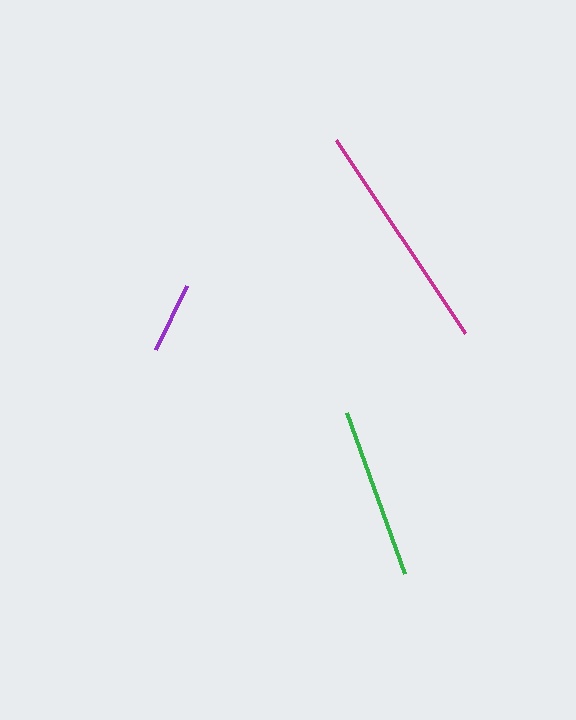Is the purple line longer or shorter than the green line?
The green line is longer than the purple line.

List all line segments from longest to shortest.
From longest to shortest: magenta, green, purple.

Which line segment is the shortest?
The purple line is the shortest at approximately 71 pixels.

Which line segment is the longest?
The magenta line is the longest at approximately 231 pixels.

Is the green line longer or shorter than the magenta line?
The magenta line is longer than the green line.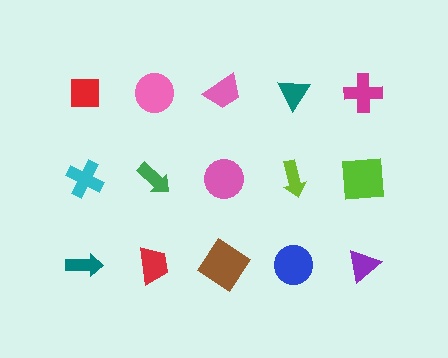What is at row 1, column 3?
A pink trapezoid.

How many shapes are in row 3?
5 shapes.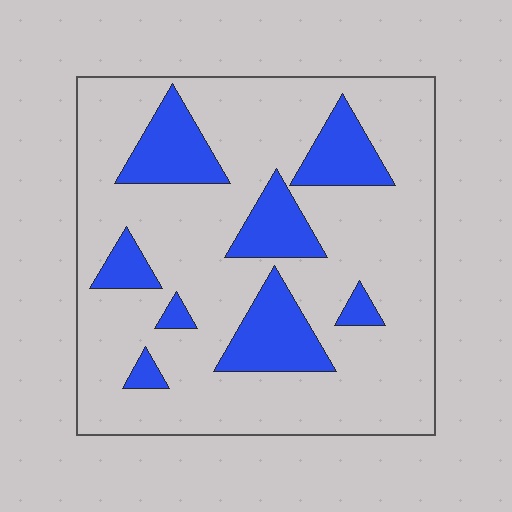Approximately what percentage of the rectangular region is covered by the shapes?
Approximately 20%.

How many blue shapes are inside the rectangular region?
8.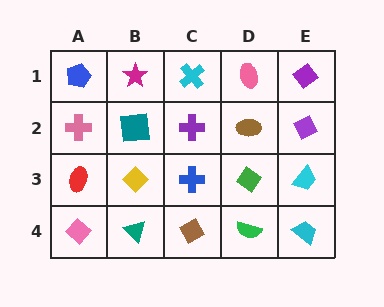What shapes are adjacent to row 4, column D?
A green diamond (row 3, column D), a brown diamond (row 4, column C), a cyan trapezoid (row 4, column E).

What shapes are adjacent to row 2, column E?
A purple diamond (row 1, column E), a cyan trapezoid (row 3, column E), a brown ellipse (row 2, column D).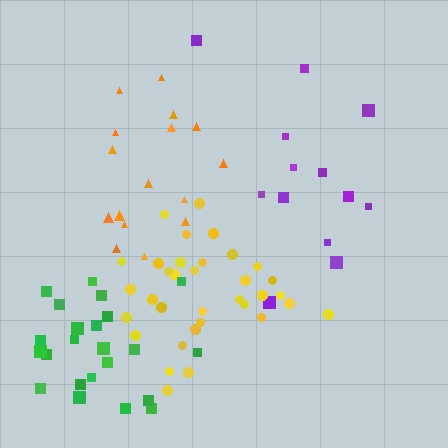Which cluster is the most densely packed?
Yellow.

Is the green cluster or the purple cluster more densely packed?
Green.